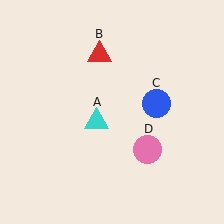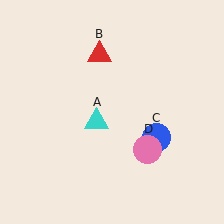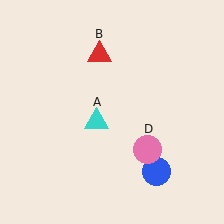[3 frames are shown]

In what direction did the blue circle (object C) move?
The blue circle (object C) moved down.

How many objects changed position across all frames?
1 object changed position: blue circle (object C).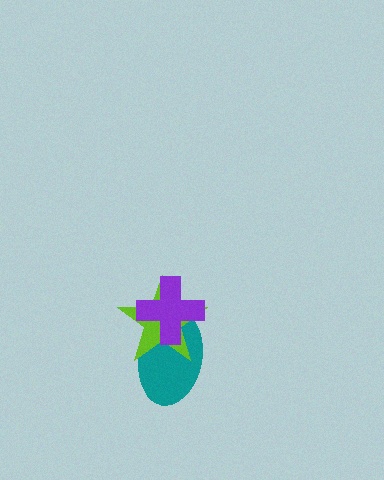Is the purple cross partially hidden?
No, no other shape covers it.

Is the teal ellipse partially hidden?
Yes, it is partially covered by another shape.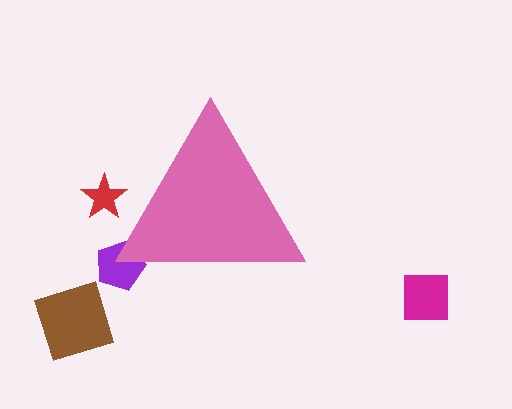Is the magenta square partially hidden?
No, the magenta square is fully visible.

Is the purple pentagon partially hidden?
Yes, the purple pentagon is partially hidden behind the pink triangle.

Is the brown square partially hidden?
No, the brown square is fully visible.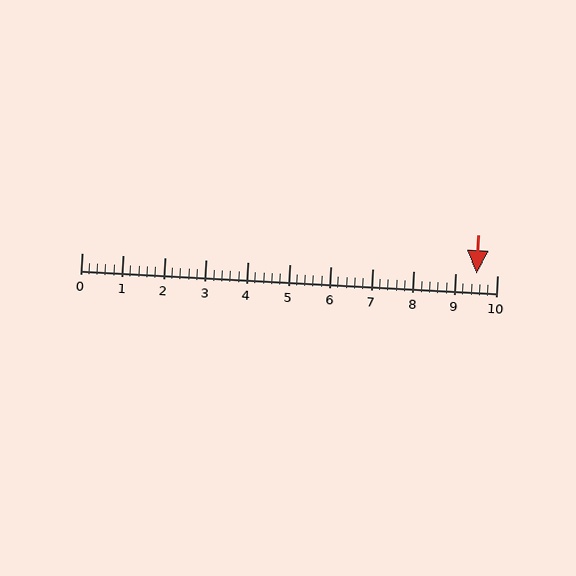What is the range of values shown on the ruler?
The ruler shows values from 0 to 10.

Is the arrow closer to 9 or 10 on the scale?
The arrow is closer to 10.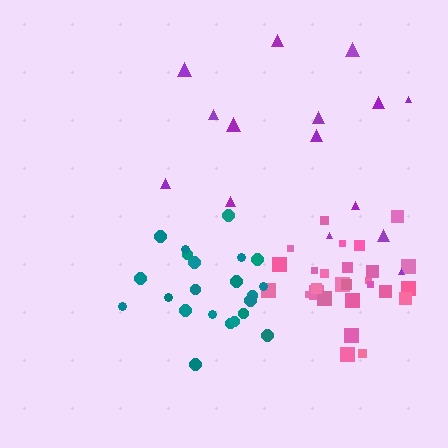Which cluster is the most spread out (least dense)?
Purple.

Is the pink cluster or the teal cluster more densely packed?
Pink.